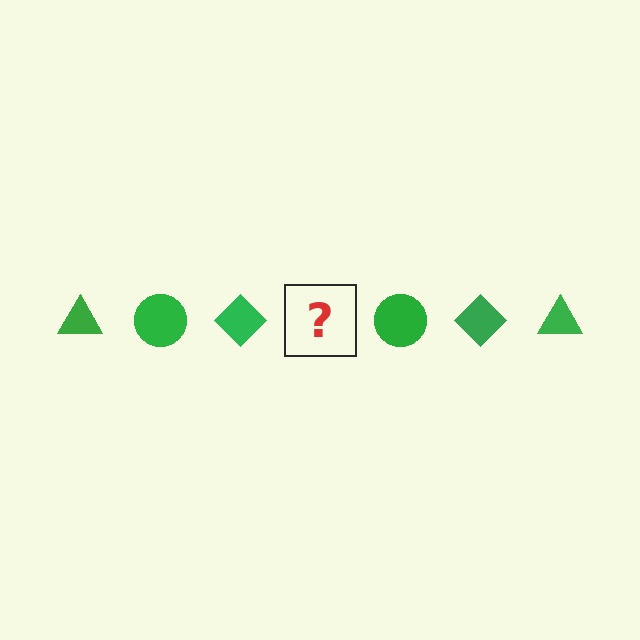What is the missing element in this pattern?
The missing element is a green triangle.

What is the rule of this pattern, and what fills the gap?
The rule is that the pattern cycles through triangle, circle, diamond shapes in green. The gap should be filled with a green triangle.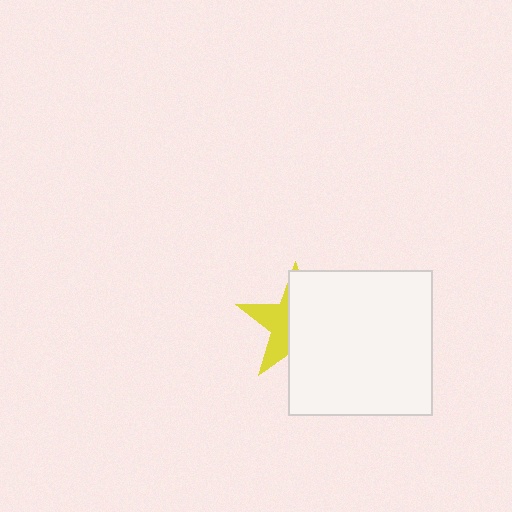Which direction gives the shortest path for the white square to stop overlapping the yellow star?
Moving right gives the shortest separation.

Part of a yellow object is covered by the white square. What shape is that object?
It is a star.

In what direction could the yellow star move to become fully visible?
The yellow star could move left. That would shift it out from behind the white square entirely.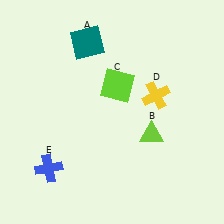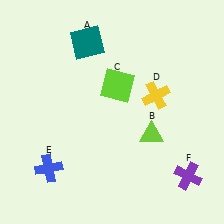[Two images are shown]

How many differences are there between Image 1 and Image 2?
There is 1 difference between the two images.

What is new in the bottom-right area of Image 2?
A purple cross (F) was added in the bottom-right area of Image 2.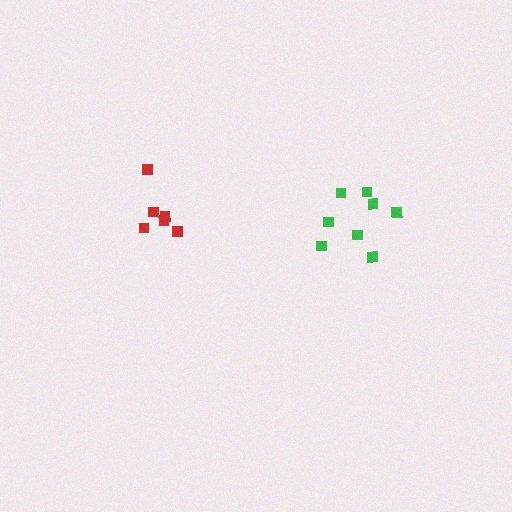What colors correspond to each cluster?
The clusters are colored: red, green.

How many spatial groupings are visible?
There are 2 spatial groupings.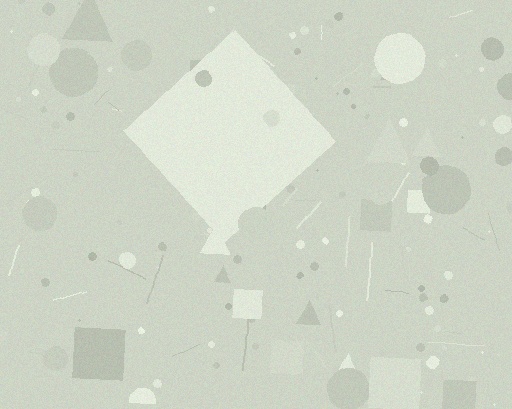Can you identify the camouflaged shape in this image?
The camouflaged shape is a diamond.